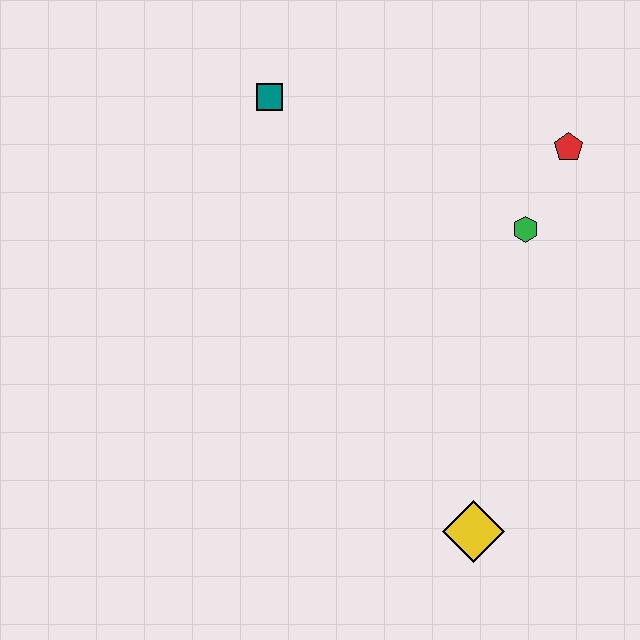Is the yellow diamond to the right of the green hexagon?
No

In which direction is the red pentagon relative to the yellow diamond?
The red pentagon is above the yellow diamond.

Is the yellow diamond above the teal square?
No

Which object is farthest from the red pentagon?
The yellow diamond is farthest from the red pentagon.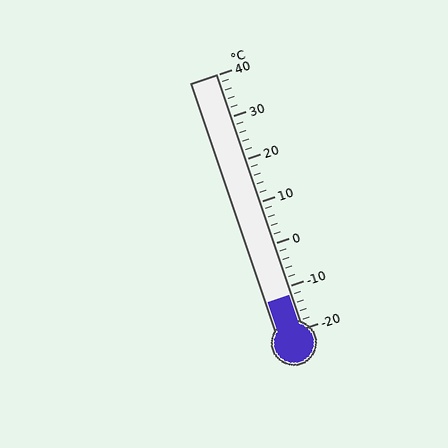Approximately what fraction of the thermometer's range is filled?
The thermometer is filled to approximately 15% of its range.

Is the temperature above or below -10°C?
The temperature is below -10°C.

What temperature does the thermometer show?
The thermometer shows approximately -12°C.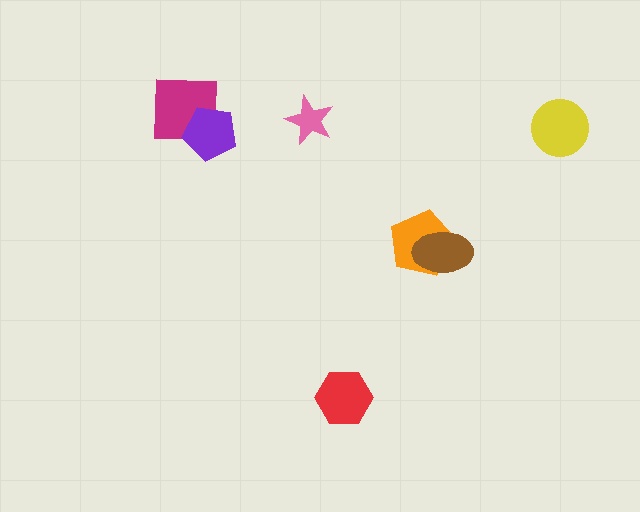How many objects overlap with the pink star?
0 objects overlap with the pink star.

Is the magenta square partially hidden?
Yes, it is partially covered by another shape.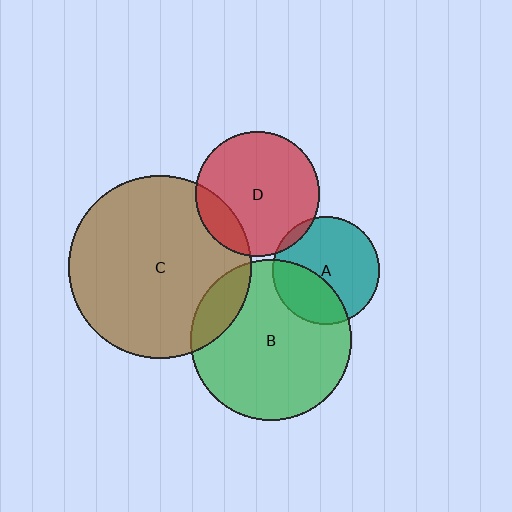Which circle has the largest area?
Circle C (brown).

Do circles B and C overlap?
Yes.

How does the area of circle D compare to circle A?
Approximately 1.3 times.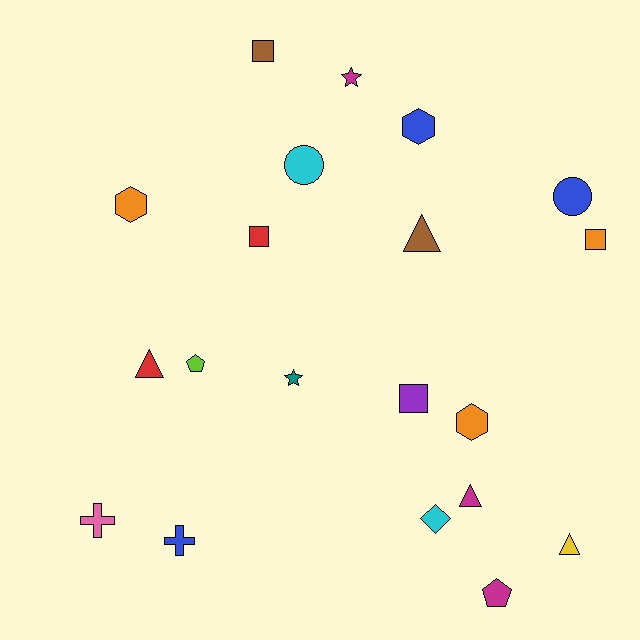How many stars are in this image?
There are 2 stars.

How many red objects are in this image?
There are 2 red objects.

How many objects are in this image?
There are 20 objects.